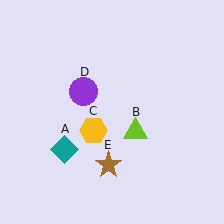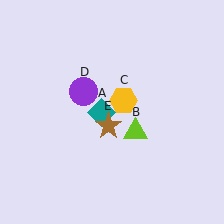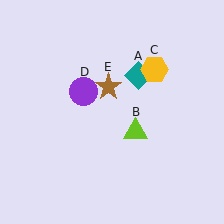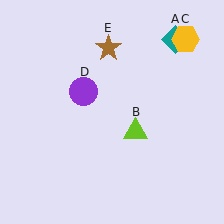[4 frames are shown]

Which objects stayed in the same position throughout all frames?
Lime triangle (object B) and purple circle (object D) remained stationary.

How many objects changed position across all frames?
3 objects changed position: teal diamond (object A), yellow hexagon (object C), brown star (object E).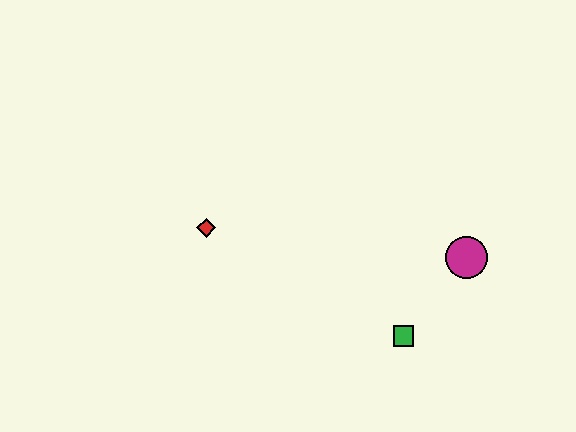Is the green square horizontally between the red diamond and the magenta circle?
Yes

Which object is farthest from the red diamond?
The magenta circle is farthest from the red diamond.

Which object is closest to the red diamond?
The green square is closest to the red diamond.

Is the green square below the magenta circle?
Yes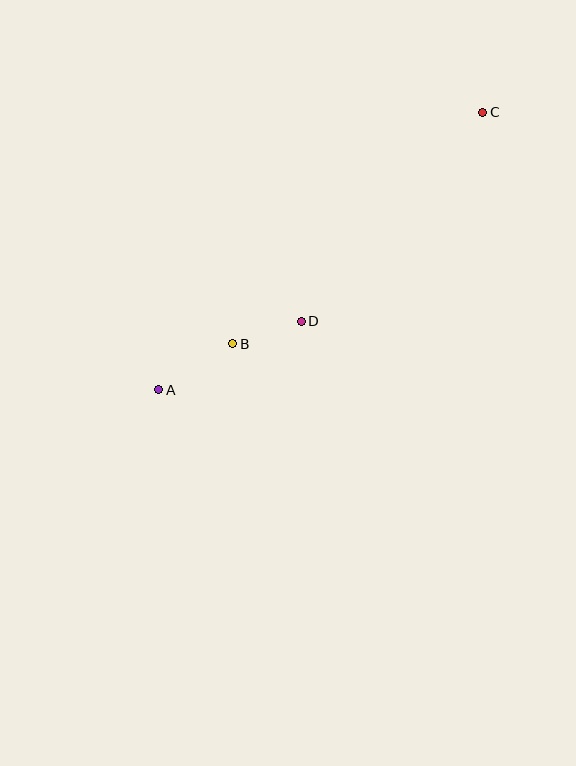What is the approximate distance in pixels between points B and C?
The distance between B and C is approximately 341 pixels.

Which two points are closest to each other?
Points B and D are closest to each other.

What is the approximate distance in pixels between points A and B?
The distance between A and B is approximately 87 pixels.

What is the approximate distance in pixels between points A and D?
The distance between A and D is approximately 158 pixels.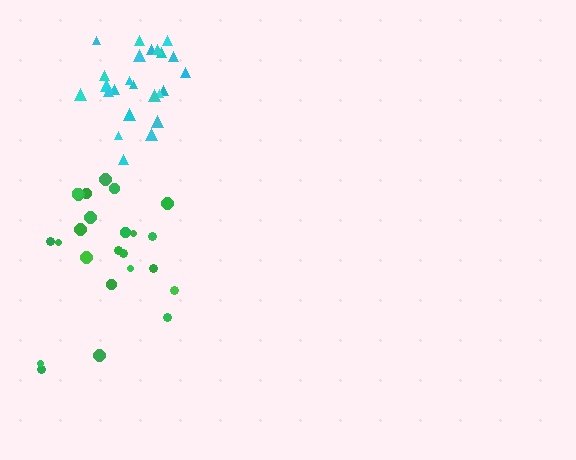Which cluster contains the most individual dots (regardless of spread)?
Cyan (24).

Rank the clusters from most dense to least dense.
cyan, green.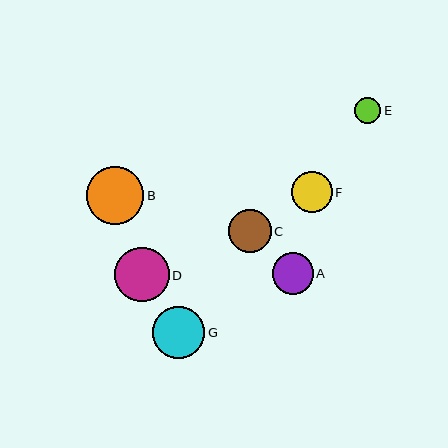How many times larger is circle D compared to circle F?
Circle D is approximately 1.3 times the size of circle F.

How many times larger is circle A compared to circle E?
Circle A is approximately 1.6 times the size of circle E.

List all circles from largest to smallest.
From largest to smallest: B, D, G, C, F, A, E.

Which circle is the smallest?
Circle E is the smallest with a size of approximately 26 pixels.